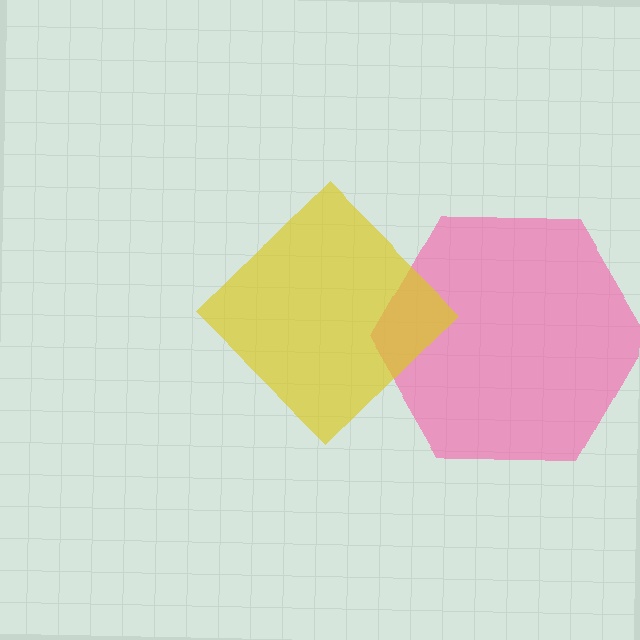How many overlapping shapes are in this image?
There are 2 overlapping shapes in the image.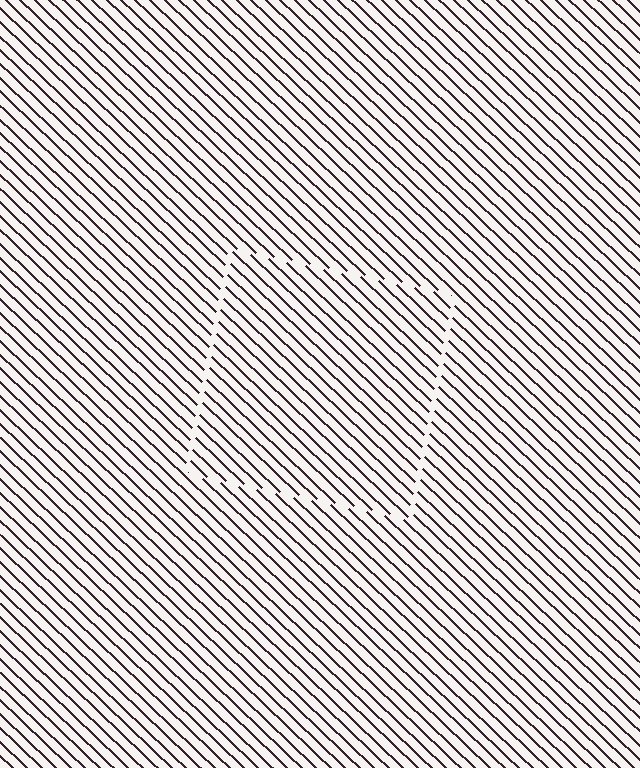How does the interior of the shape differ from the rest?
The interior of the shape contains the same grating, shifted by half a period — the contour is defined by the phase discontinuity where line-ends from the inner and outer gratings abut.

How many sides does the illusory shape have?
4 sides — the line-ends trace a square.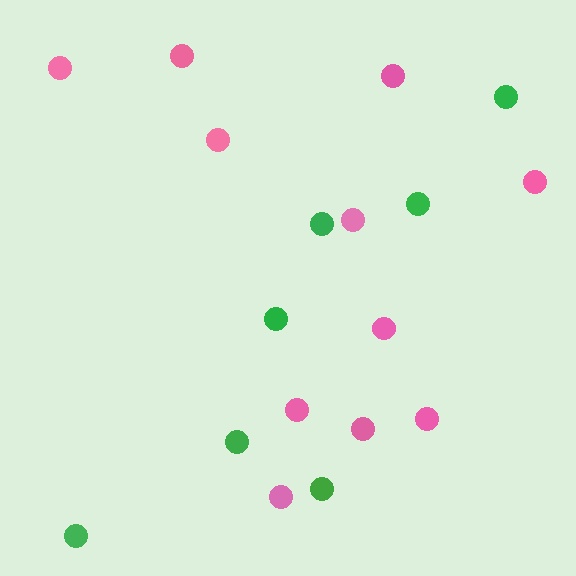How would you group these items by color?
There are 2 groups: one group of green circles (7) and one group of pink circles (11).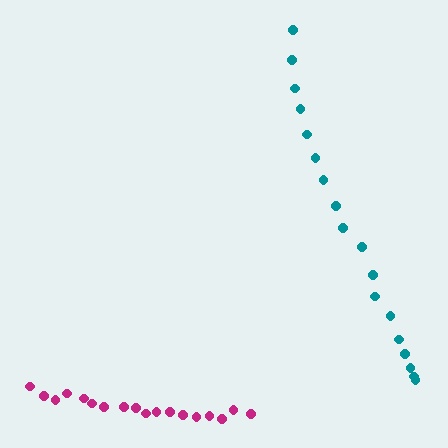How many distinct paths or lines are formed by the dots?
There are 2 distinct paths.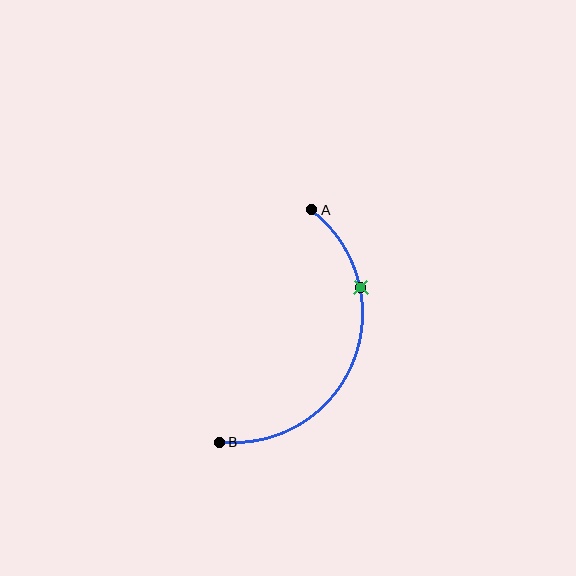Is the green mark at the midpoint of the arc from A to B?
No. The green mark lies on the arc but is closer to endpoint A. The arc midpoint would be at the point on the curve equidistant along the arc from both A and B.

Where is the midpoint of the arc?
The arc midpoint is the point on the curve farthest from the straight line joining A and B. It sits to the right of that line.